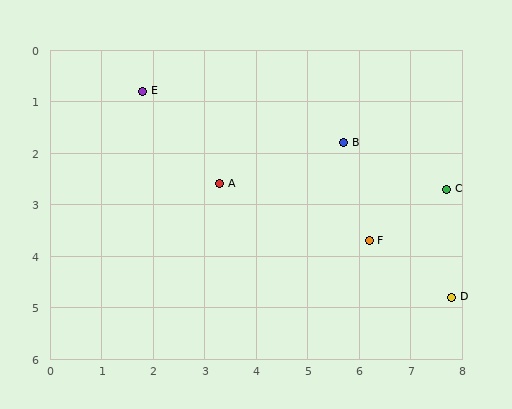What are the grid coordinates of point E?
Point E is at approximately (1.8, 0.8).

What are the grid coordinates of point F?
Point F is at approximately (6.2, 3.7).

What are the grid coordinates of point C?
Point C is at approximately (7.7, 2.7).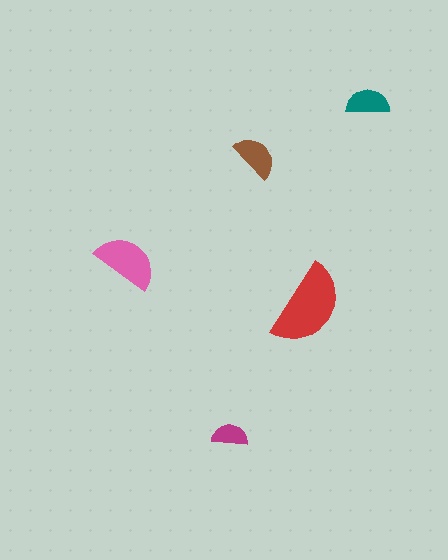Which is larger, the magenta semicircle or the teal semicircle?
The teal one.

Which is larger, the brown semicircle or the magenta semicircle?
The brown one.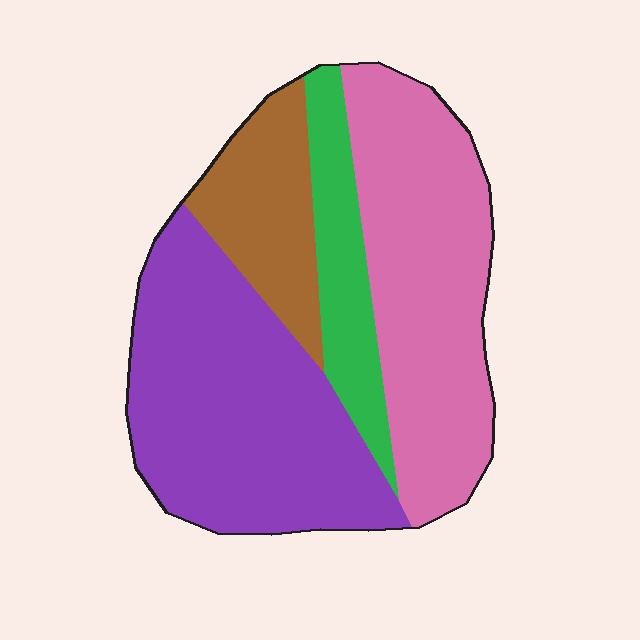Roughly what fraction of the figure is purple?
Purple covers about 40% of the figure.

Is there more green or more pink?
Pink.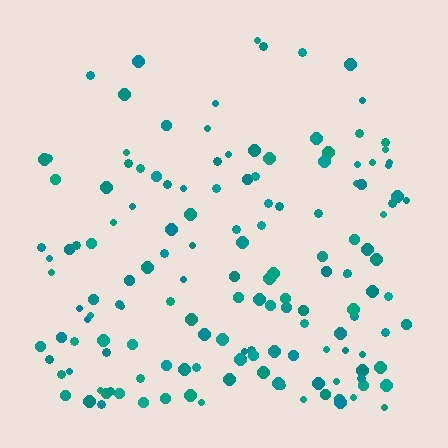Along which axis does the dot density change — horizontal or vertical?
Vertical.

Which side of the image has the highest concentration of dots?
The bottom.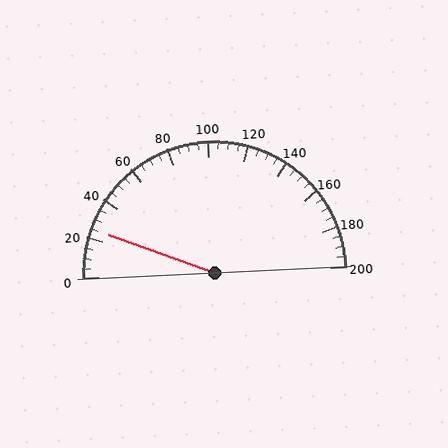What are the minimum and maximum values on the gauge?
The gauge ranges from 0 to 200.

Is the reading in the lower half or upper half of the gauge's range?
The reading is in the lower half of the range (0 to 200).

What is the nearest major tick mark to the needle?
The nearest major tick mark is 20.